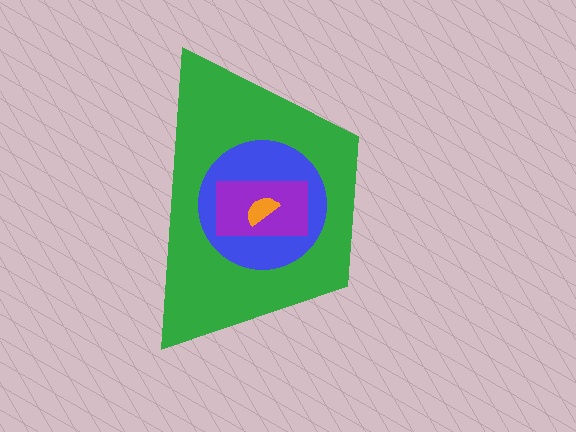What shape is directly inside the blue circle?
The purple rectangle.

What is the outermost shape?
The green trapezoid.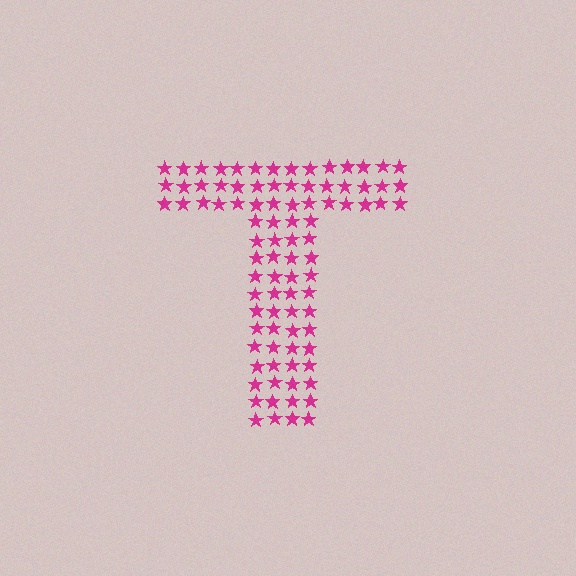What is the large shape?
The large shape is the letter T.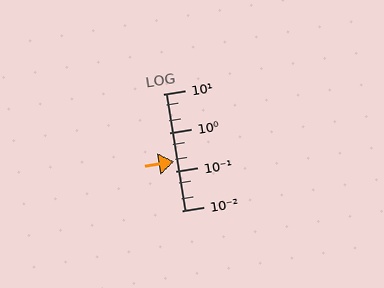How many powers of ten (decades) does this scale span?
The scale spans 3 decades, from 0.01 to 10.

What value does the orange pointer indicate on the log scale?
The pointer indicates approximately 0.18.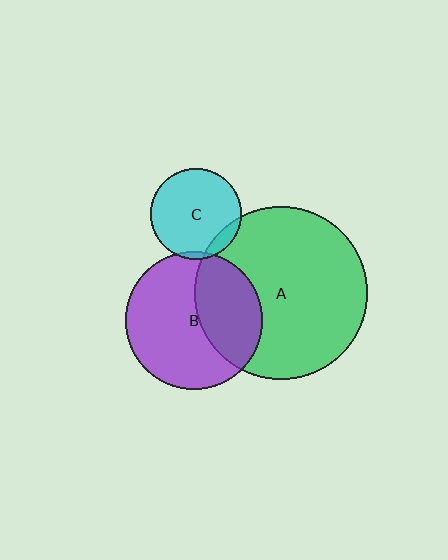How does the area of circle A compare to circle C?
Approximately 3.6 times.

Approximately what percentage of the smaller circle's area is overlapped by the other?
Approximately 10%.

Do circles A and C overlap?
Yes.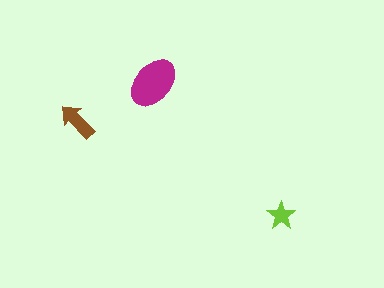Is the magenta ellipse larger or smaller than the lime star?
Larger.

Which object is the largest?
The magenta ellipse.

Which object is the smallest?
The lime star.